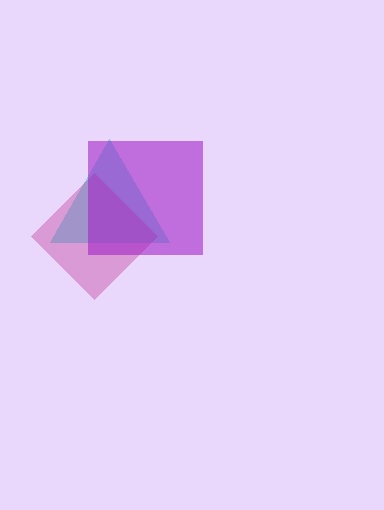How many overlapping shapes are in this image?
There are 3 overlapping shapes in the image.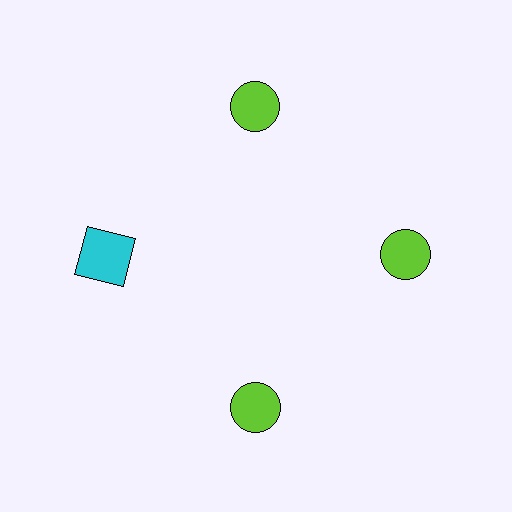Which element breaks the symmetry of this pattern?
The cyan square at roughly the 9 o'clock position breaks the symmetry. All other shapes are lime circles.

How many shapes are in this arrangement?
There are 4 shapes arranged in a ring pattern.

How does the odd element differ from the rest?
It differs in both color (cyan instead of lime) and shape (square instead of circle).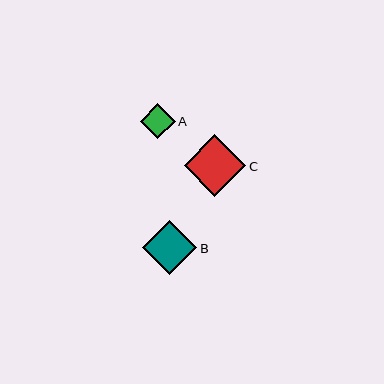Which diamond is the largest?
Diamond C is the largest with a size of approximately 62 pixels.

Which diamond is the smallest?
Diamond A is the smallest with a size of approximately 35 pixels.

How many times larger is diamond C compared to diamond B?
Diamond C is approximately 1.1 times the size of diamond B.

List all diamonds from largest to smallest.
From largest to smallest: C, B, A.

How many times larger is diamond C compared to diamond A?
Diamond C is approximately 1.8 times the size of diamond A.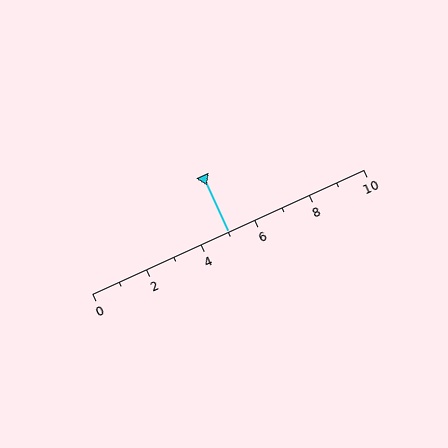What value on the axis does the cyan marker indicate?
The marker indicates approximately 5.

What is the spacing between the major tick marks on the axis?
The major ticks are spaced 2 apart.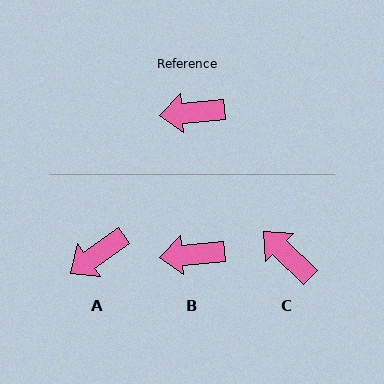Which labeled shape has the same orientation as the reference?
B.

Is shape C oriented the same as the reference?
No, it is off by about 49 degrees.